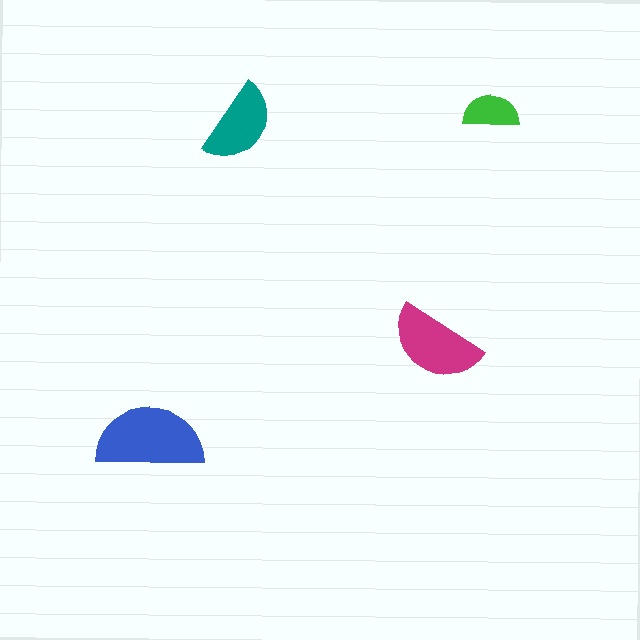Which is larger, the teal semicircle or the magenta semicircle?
The magenta one.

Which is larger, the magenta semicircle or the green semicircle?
The magenta one.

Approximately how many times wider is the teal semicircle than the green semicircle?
About 1.5 times wider.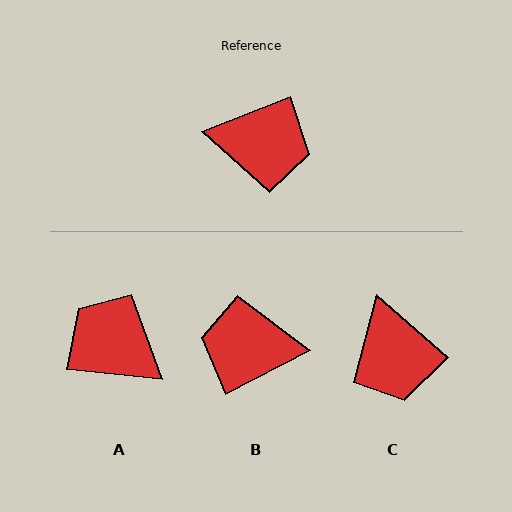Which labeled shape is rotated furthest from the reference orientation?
B, about 174 degrees away.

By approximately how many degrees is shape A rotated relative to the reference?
Approximately 152 degrees counter-clockwise.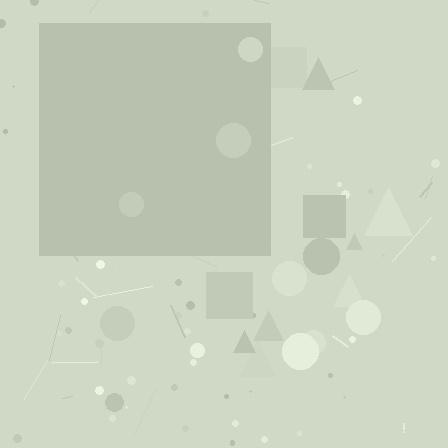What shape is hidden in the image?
A square is hidden in the image.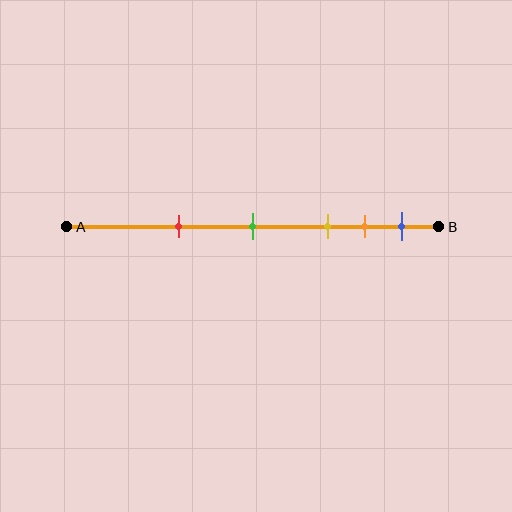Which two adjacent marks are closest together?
The orange and blue marks are the closest adjacent pair.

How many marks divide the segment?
There are 5 marks dividing the segment.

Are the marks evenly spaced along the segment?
No, the marks are not evenly spaced.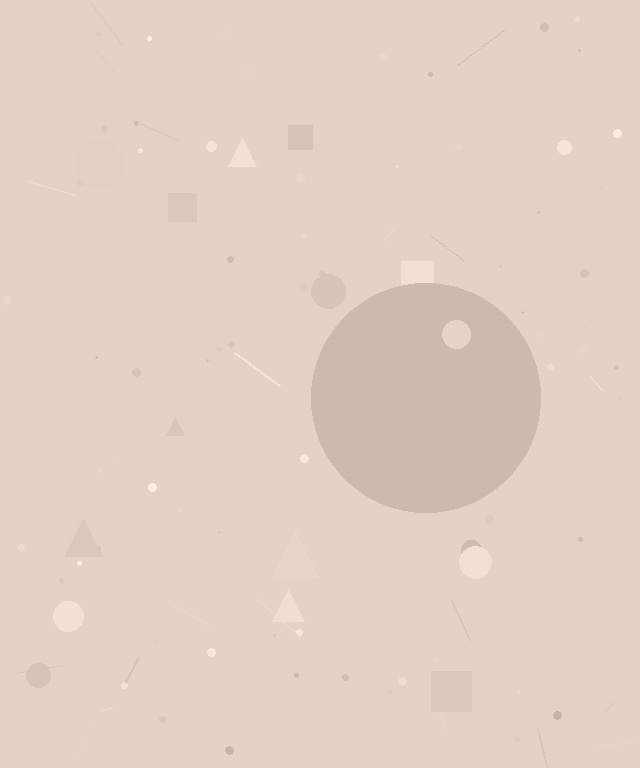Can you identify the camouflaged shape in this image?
The camouflaged shape is a circle.